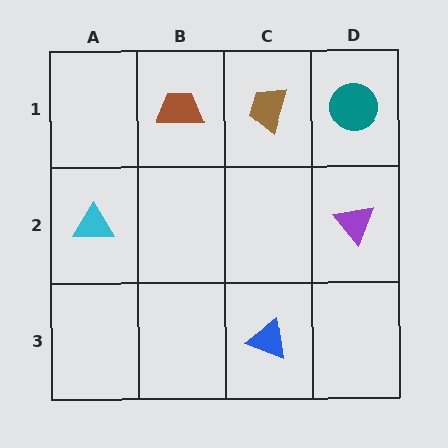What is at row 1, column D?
A teal circle.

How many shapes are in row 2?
2 shapes.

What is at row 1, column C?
A brown trapezoid.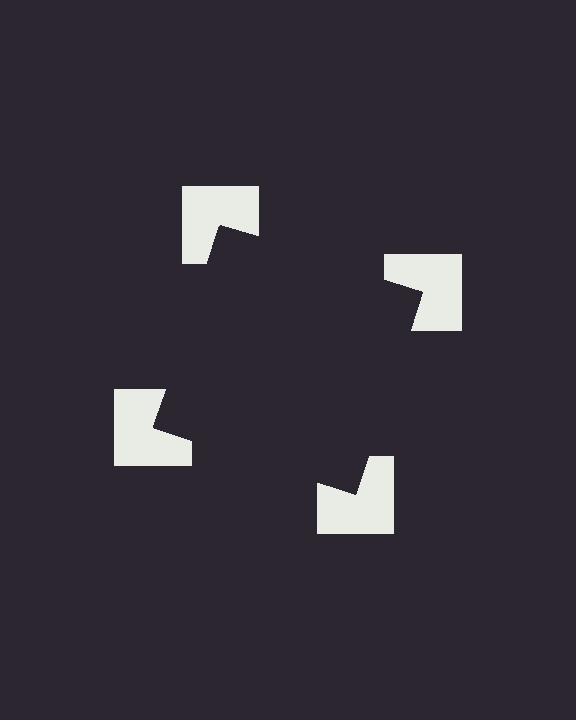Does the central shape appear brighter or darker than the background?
It typically appears slightly darker than the background, even though no actual brightness change is drawn.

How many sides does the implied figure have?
4 sides.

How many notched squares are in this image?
There are 4 — one at each vertex of the illusory square.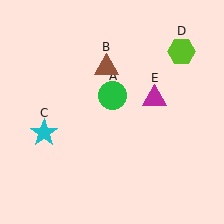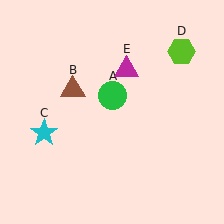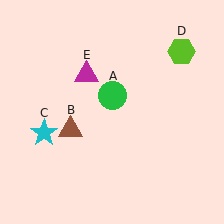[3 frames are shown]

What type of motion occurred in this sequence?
The brown triangle (object B), magenta triangle (object E) rotated counterclockwise around the center of the scene.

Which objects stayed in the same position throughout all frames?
Green circle (object A) and cyan star (object C) and lime hexagon (object D) remained stationary.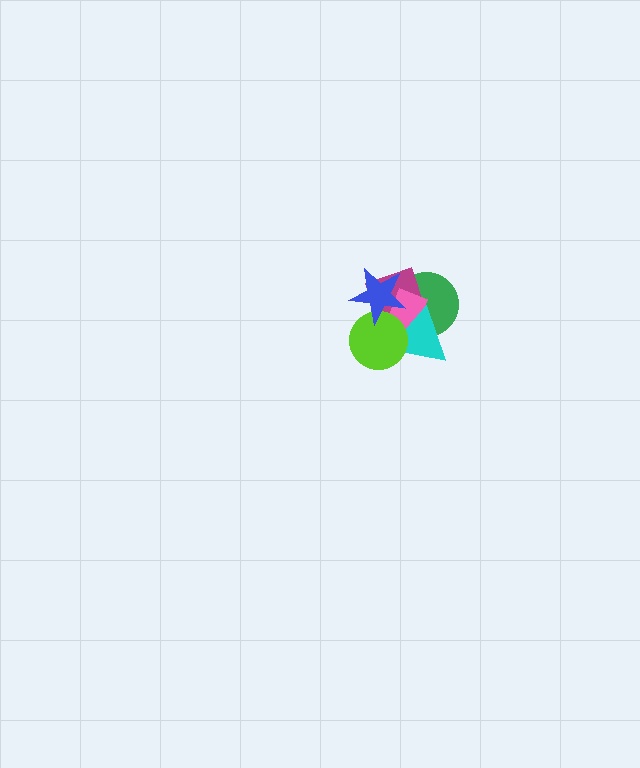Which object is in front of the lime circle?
The blue star is in front of the lime circle.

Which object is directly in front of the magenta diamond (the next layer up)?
The pink rectangle is directly in front of the magenta diamond.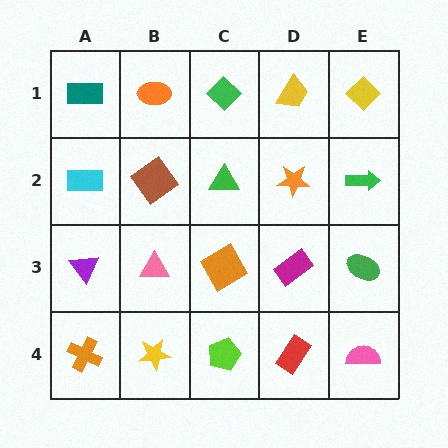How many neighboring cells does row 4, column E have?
2.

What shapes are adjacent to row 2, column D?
A yellow trapezoid (row 1, column D), a magenta rectangle (row 3, column D), a green triangle (row 2, column C), a green arrow (row 2, column E).